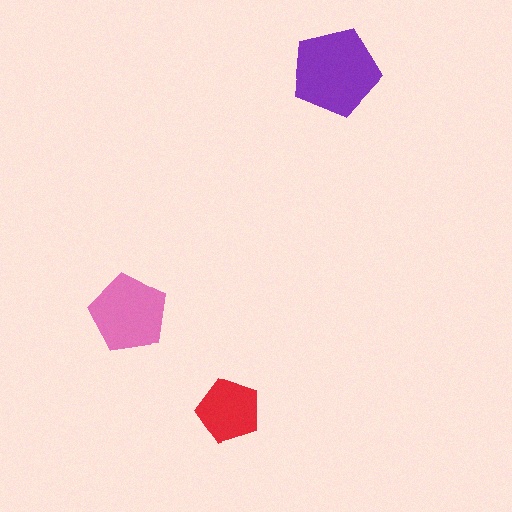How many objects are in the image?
There are 3 objects in the image.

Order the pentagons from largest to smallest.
the purple one, the pink one, the red one.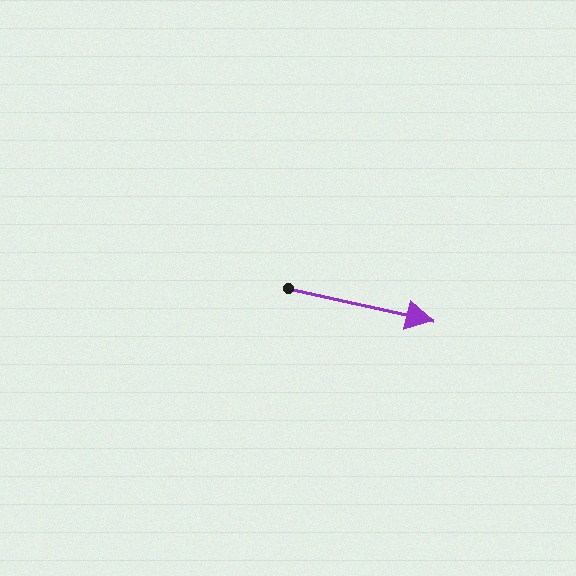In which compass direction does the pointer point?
East.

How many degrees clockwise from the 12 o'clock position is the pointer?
Approximately 103 degrees.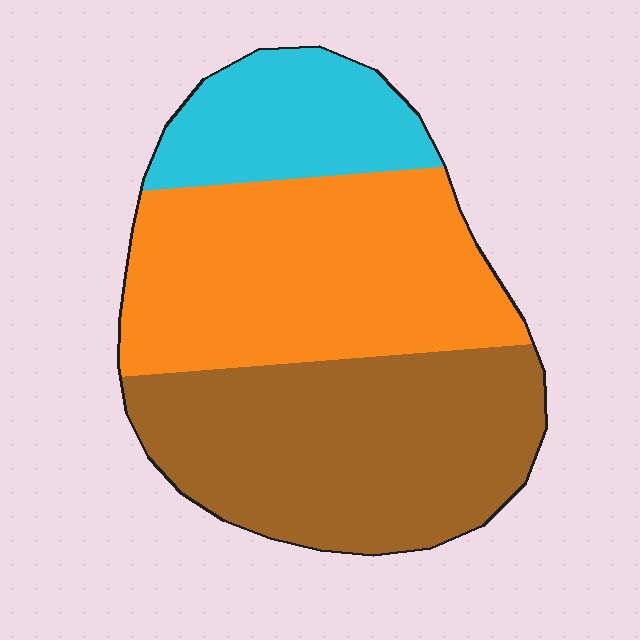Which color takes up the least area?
Cyan, at roughly 20%.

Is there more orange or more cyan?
Orange.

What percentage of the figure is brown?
Brown covers roughly 40% of the figure.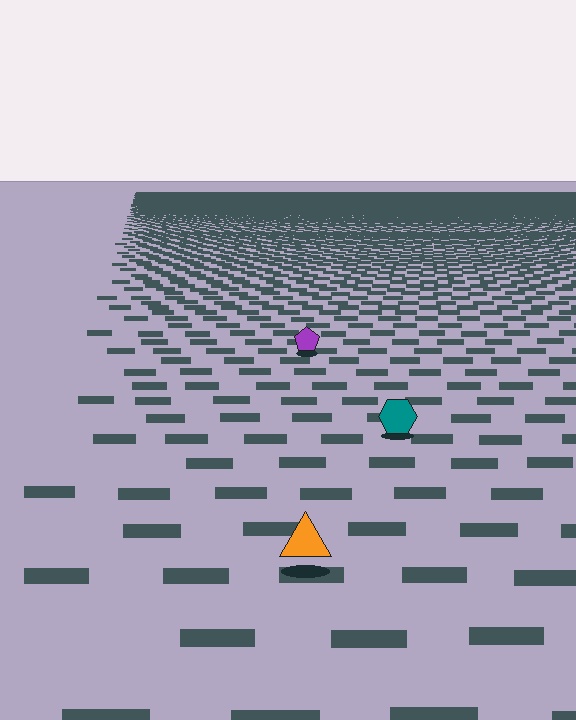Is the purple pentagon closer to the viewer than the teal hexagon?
No. The teal hexagon is closer — you can tell from the texture gradient: the ground texture is coarser near it.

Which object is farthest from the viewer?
The purple pentagon is farthest from the viewer. It appears smaller and the ground texture around it is denser.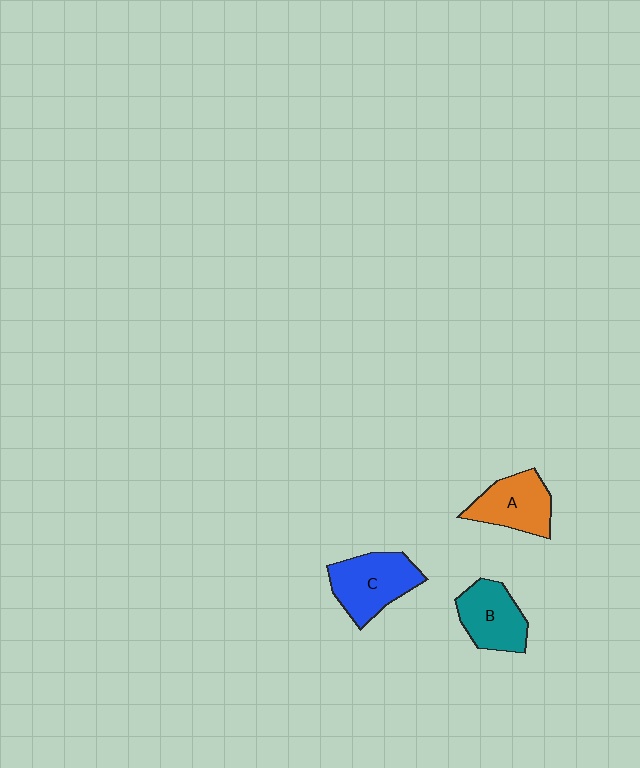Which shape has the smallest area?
Shape B (teal).